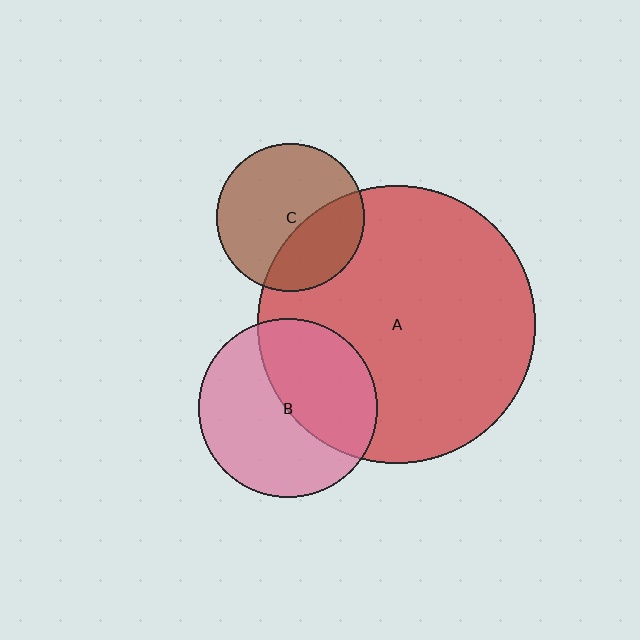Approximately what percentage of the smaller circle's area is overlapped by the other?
Approximately 35%.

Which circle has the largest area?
Circle A (red).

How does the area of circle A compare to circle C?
Approximately 3.5 times.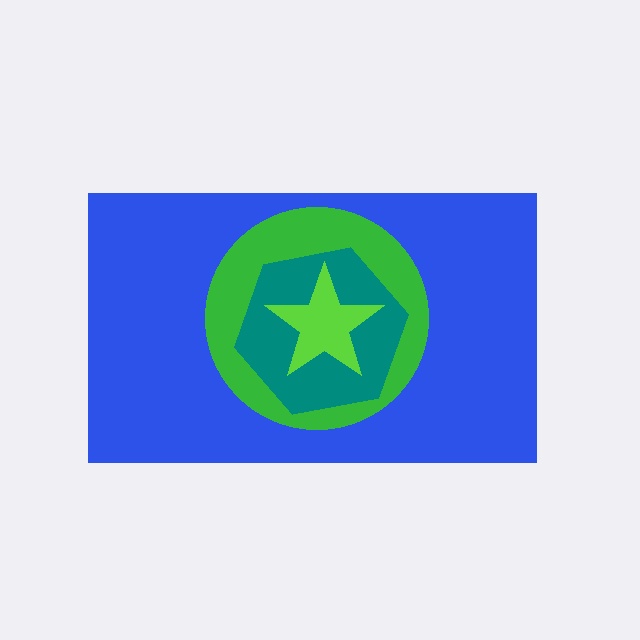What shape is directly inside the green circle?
The teal hexagon.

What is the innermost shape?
The lime star.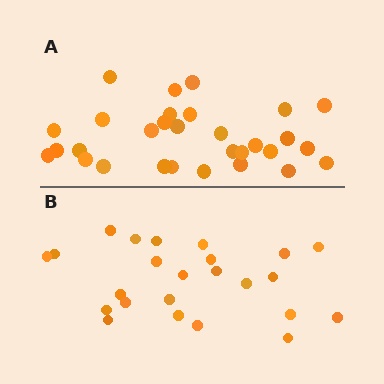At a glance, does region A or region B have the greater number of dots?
Region A (the top region) has more dots.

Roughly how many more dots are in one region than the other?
Region A has about 6 more dots than region B.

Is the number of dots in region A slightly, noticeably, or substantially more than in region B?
Region A has noticeably more, but not dramatically so. The ratio is roughly 1.2 to 1.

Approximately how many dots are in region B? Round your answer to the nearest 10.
About 20 dots. (The exact count is 24, which rounds to 20.)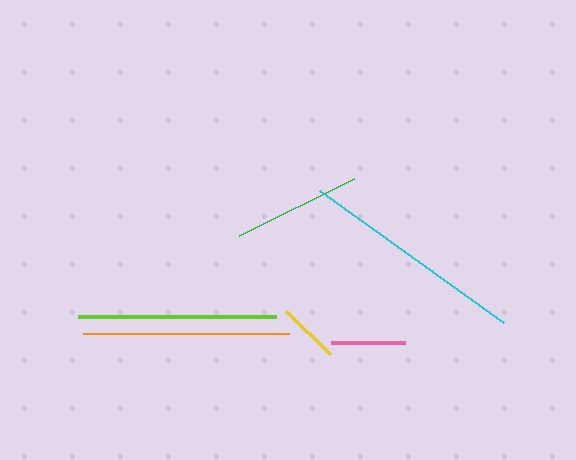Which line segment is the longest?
The cyan line is the longest at approximately 226 pixels.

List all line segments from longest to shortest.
From longest to shortest: cyan, orange, lime, green, pink, yellow.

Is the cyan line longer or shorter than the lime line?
The cyan line is longer than the lime line.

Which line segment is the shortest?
The yellow line is the shortest at approximately 61 pixels.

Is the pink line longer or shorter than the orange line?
The orange line is longer than the pink line.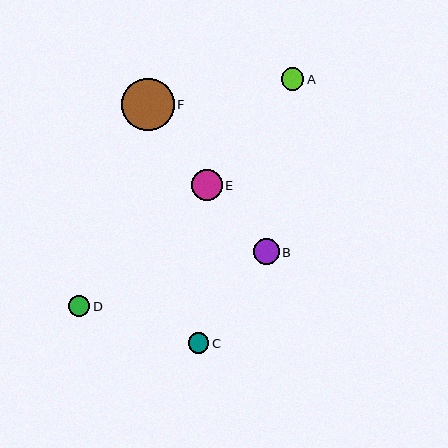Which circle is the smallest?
Circle C is the smallest with a size of approximately 20 pixels.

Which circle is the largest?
Circle F is the largest with a size of approximately 53 pixels.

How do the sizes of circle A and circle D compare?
Circle A and circle D are approximately the same size.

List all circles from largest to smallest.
From largest to smallest: F, E, B, A, D, C.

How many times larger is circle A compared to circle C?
Circle A is approximately 1.1 times the size of circle C.